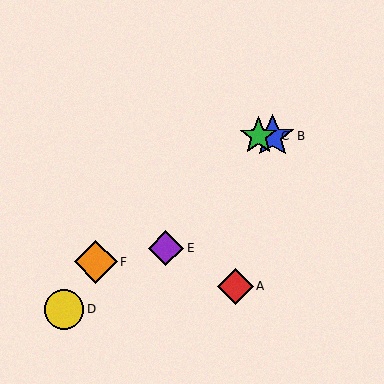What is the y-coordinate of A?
Object A is at y≈286.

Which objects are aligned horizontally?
Objects B, C are aligned horizontally.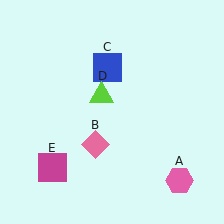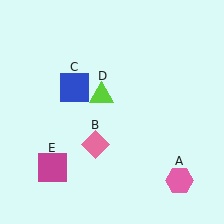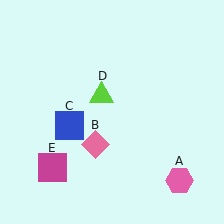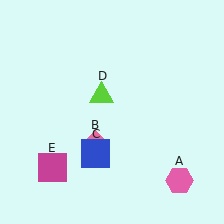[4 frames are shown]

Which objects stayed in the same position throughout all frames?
Pink hexagon (object A) and pink diamond (object B) and lime triangle (object D) and magenta square (object E) remained stationary.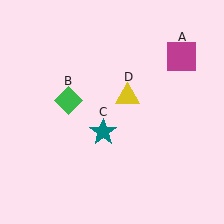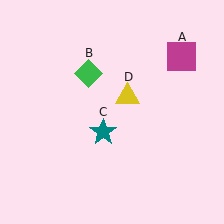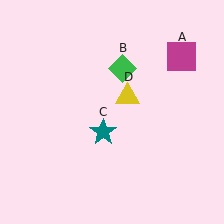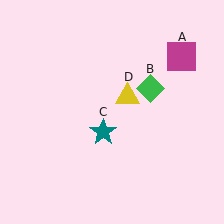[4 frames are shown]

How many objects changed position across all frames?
1 object changed position: green diamond (object B).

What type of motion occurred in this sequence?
The green diamond (object B) rotated clockwise around the center of the scene.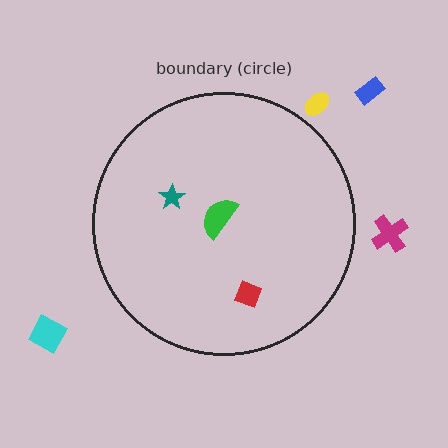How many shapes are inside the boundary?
3 inside, 4 outside.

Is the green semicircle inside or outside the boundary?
Inside.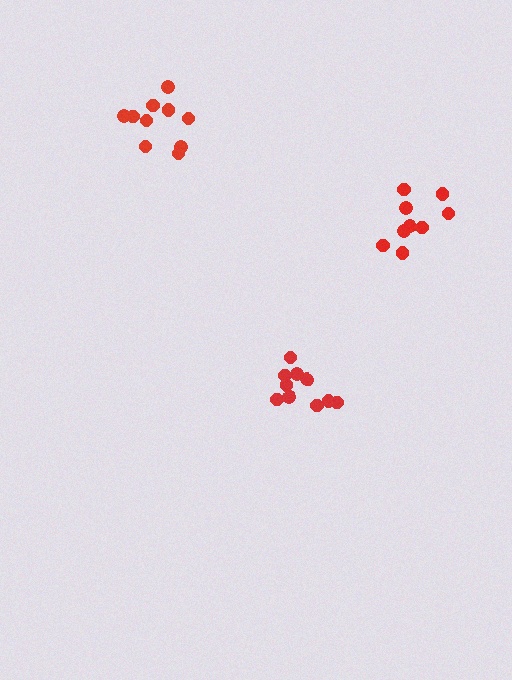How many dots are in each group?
Group 1: 9 dots, Group 2: 10 dots, Group 3: 10 dots (29 total).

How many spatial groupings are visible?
There are 3 spatial groupings.